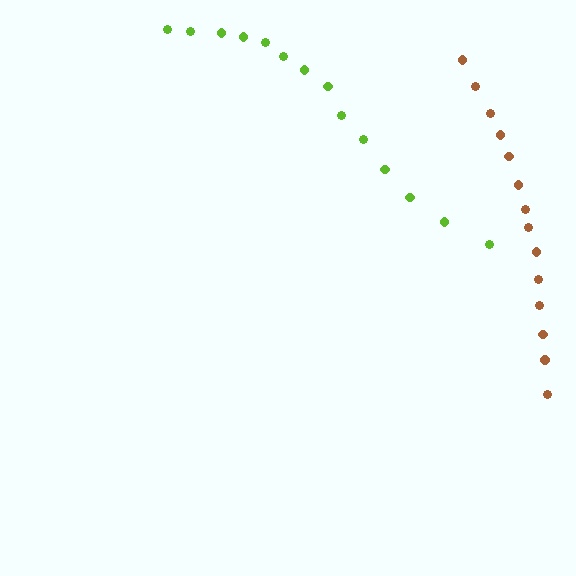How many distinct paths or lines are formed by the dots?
There are 2 distinct paths.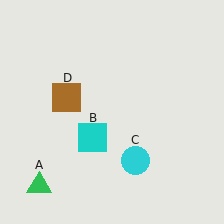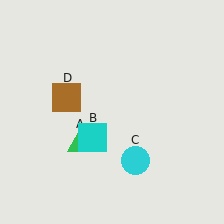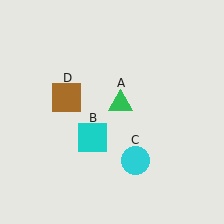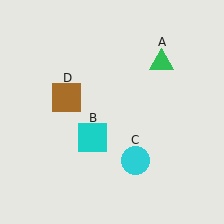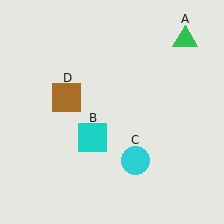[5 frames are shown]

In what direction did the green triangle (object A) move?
The green triangle (object A) moved up and to the right.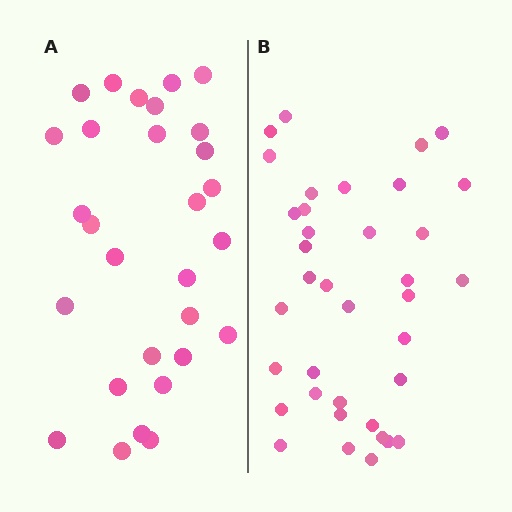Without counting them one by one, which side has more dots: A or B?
Region B (the right region) has more dots.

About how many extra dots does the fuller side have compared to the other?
Region B has roughly 8 or so more dots than region A.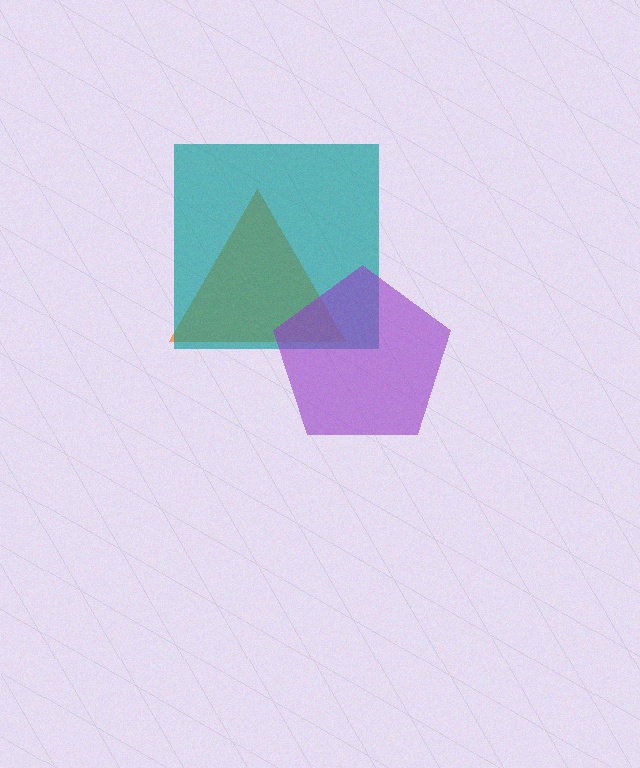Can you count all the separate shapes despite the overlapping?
Yes, there are 3 separate shapes.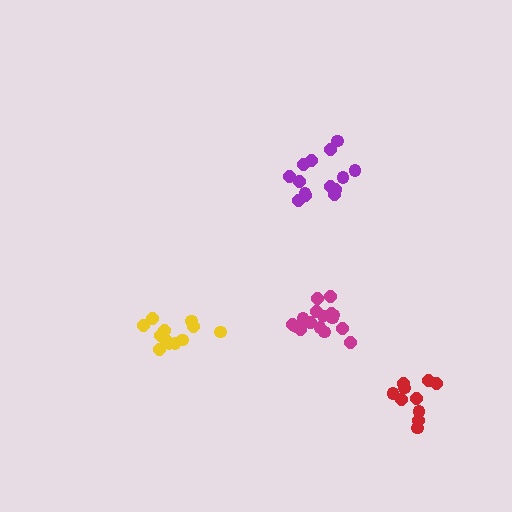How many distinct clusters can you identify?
There are 4 distinct clusters.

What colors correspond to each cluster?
The clusters are colored: red, yellow, magenta, purple.